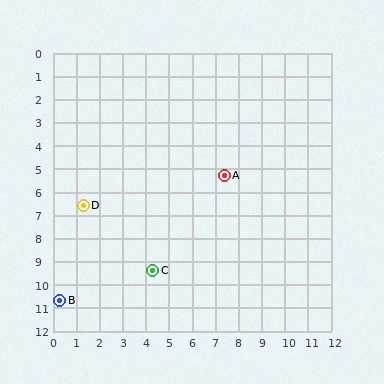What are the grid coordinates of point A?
Point A is at approximately (7.4, 5.3).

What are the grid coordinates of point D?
Point D is at approximately (1.3, 6.6).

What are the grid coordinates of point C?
Point C is at approximately (4.3, 9.4).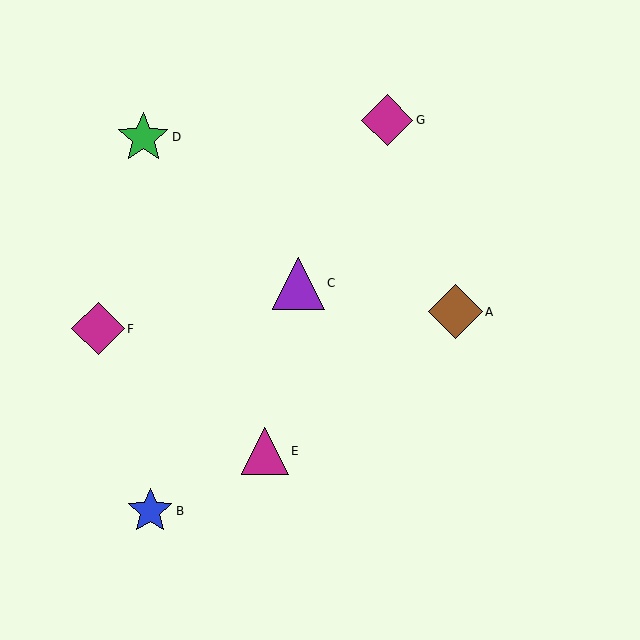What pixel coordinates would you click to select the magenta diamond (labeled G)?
Click at (387, 120) to select the magenta diamond G.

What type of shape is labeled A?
Shape A is a brown diamond.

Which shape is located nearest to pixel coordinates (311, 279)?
The purple triangle (labeled C) at (298, 283) is nearest to that location.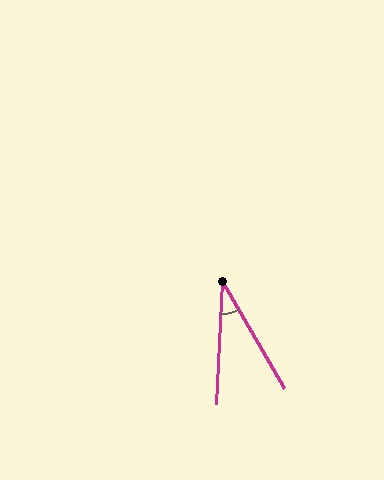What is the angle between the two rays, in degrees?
Approximately 33 degrees.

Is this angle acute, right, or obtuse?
It is acute.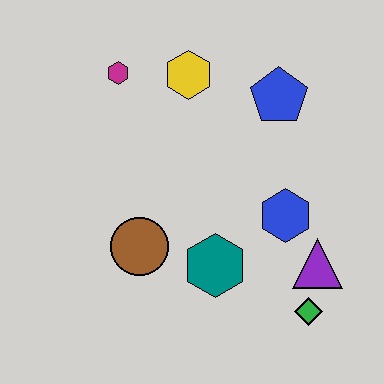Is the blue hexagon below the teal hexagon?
No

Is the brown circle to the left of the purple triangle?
Yes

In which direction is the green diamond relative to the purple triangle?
The green diamond is below the purple triangle.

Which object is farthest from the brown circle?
The blue pentagon is farthest from the brown circle.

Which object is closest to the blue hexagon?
The purple triangle is closest to the blue hexagon.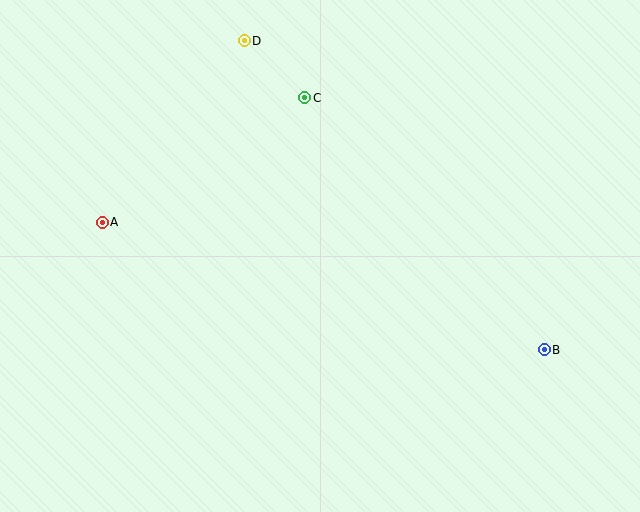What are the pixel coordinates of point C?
Point C is at (305, 98).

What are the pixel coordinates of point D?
Point D is at (244, 41).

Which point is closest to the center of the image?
Point C at (305, 98) is closest to the center.